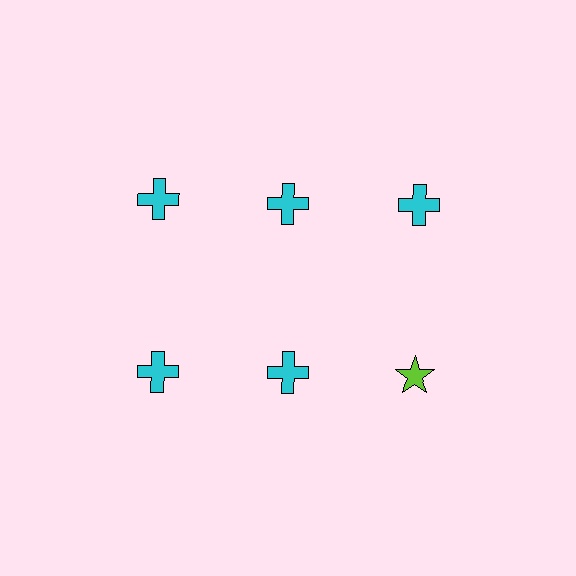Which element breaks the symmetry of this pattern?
The lime star in the second row, center column breaks the symmetry. All other shapes are cyan crosses.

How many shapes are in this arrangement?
There are 6 shapes arranged in a grid pattern.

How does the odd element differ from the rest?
It differs in both color (lime instead of cyan) and shape (star instead of cross).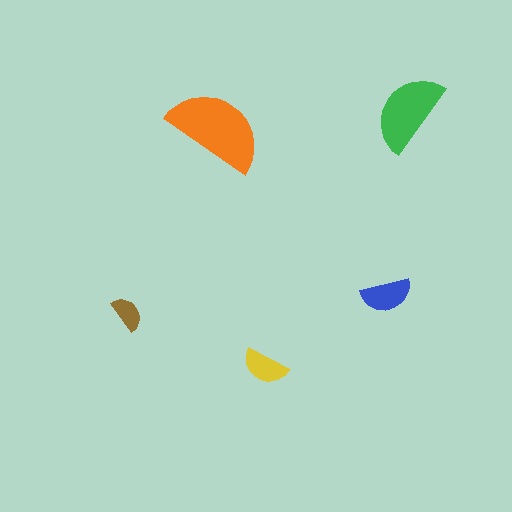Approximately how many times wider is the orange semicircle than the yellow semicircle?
About 2 times wider.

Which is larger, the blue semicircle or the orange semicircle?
The orange one.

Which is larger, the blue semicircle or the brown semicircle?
The blue one.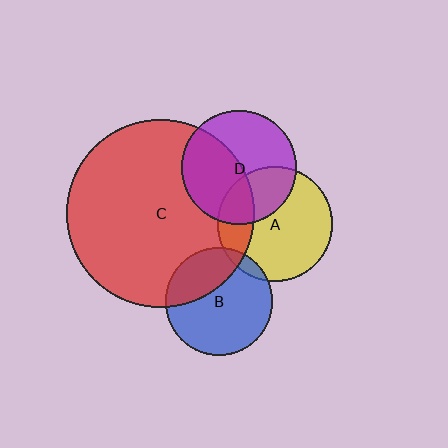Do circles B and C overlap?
Yes.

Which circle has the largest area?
Circle C (red).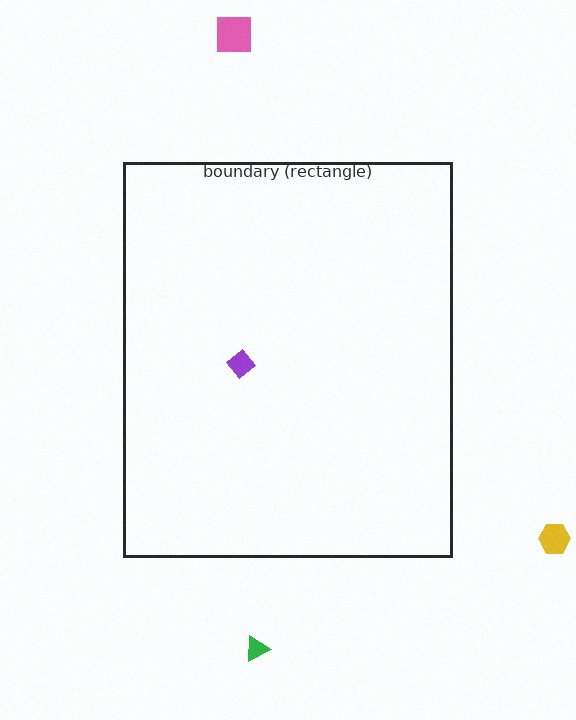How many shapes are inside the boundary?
1 inside, 3 outside.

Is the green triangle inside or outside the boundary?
Outside.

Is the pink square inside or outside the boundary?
Outside.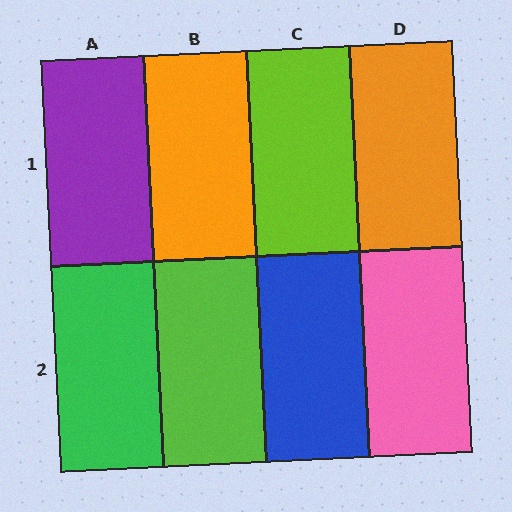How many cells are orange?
2 cells are orange.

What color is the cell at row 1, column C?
Lime.